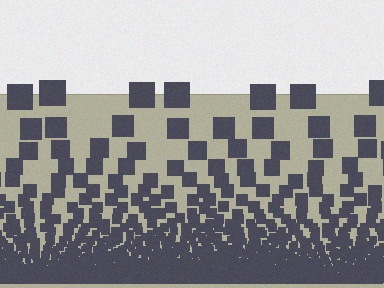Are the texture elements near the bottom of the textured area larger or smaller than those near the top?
Smaller. The gradient is inverted — elements near the bottom are smaller and denser.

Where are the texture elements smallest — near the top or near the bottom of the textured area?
Near the bottom.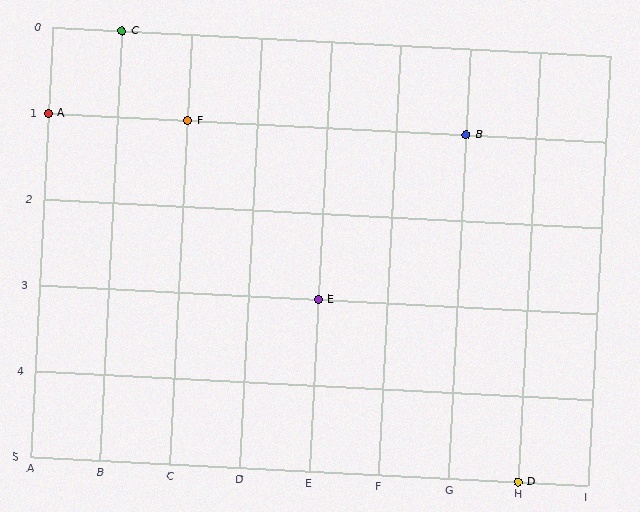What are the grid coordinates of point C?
Point C is at grid coordinates (B, 0).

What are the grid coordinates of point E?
Point E is at grid coordinates (E, 3).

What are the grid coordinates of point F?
Point F is at grid coordinates (C, 1).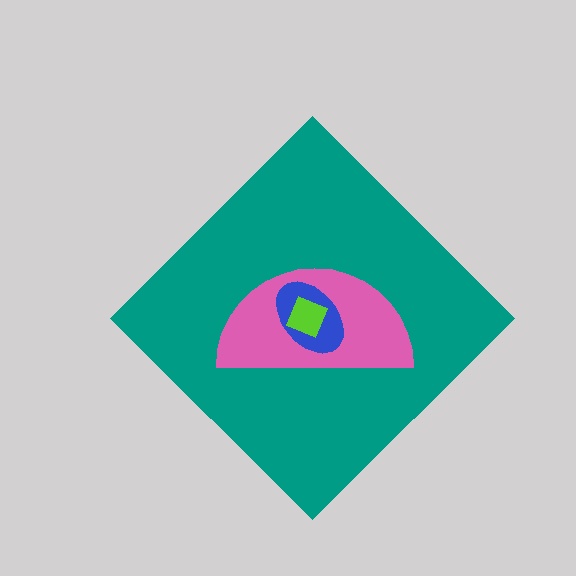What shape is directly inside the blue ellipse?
The lime square.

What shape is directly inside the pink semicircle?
The blue ellipse.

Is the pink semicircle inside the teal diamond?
Yes.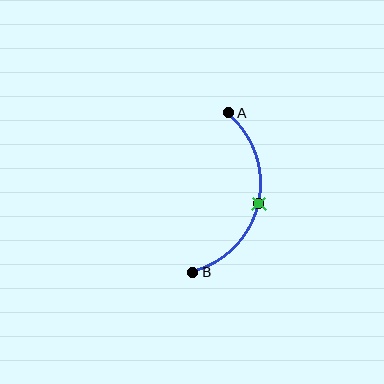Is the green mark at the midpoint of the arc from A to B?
Yes. The green mark lies on the arc at equal arc-length from both A and B — it is the arc midpoint.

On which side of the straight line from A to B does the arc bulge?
The arc bulges to the right of the straight line connecting A and B.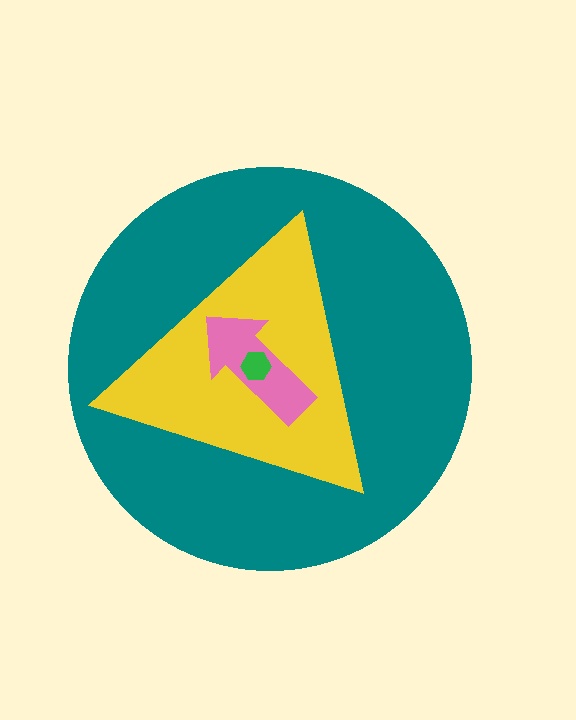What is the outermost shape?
The teal circle.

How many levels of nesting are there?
4.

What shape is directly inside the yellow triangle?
The pink arrow.